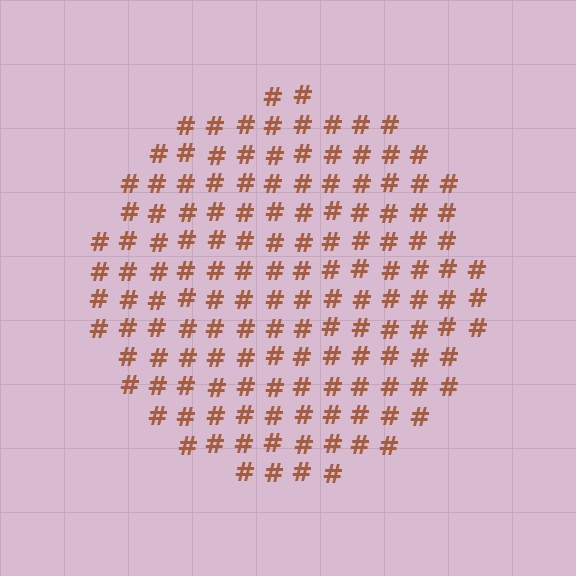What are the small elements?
The small elements are hash symbols.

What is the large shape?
The large shape is a circle.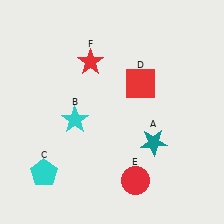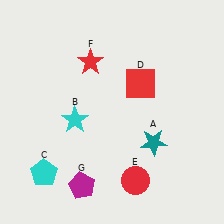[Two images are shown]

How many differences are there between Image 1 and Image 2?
There is 1 difference between the two images.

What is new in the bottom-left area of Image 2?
A magenta pentagon (G) was added in the bottom-left area of Image 2.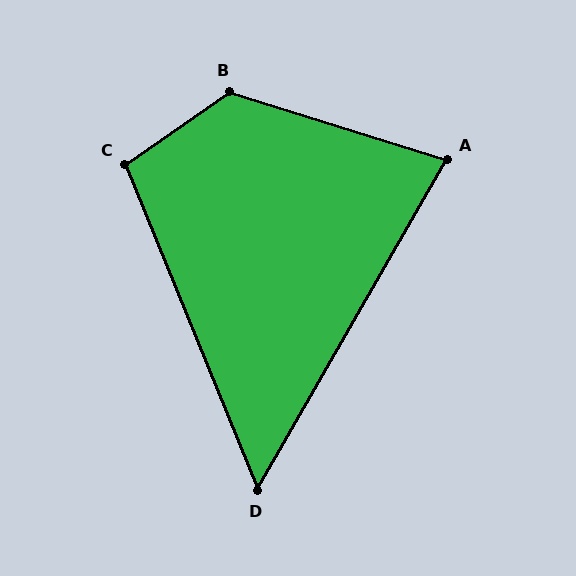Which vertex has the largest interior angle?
B, at approximately 128 degrees.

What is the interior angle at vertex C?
Approximately 103 degrees (obtuse).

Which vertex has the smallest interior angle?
D, at approximately 52 degrees.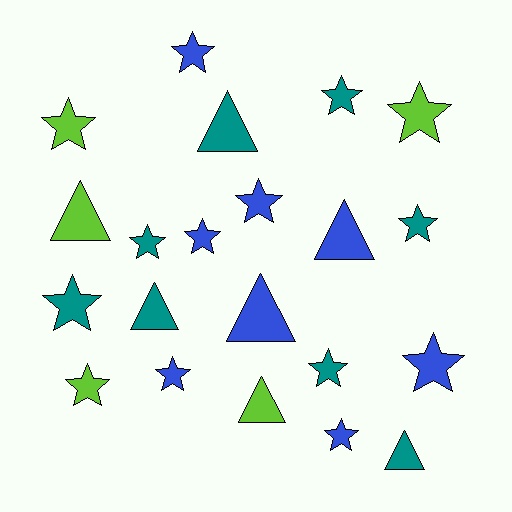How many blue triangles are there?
There are 2 blue triangles.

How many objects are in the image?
There are 21 objects.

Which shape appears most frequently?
Star, with 14 objects.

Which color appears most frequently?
Teal, with 8 objects.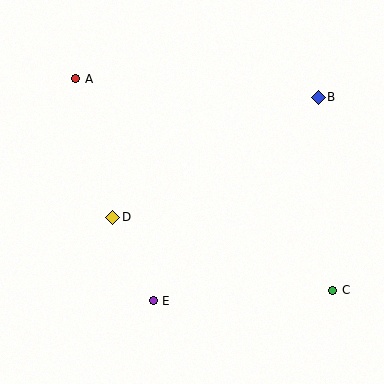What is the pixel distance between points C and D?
The distance between C and D is 232 pixels.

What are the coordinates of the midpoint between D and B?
The midpoint between D and B is at (216, 157).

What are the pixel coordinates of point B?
Point B is at (318, 97).